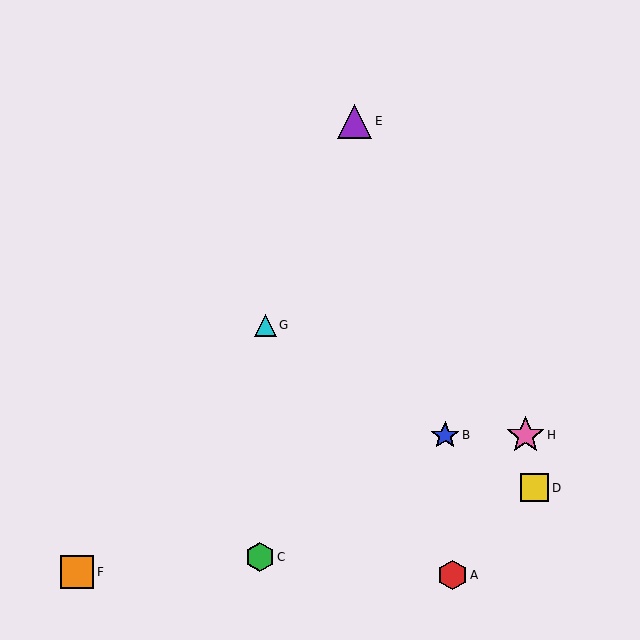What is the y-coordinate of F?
Object F is at y≈572.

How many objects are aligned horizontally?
2 objects (B, H) are aligned horizontally.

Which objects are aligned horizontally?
Objects B, H are aligned horizontally.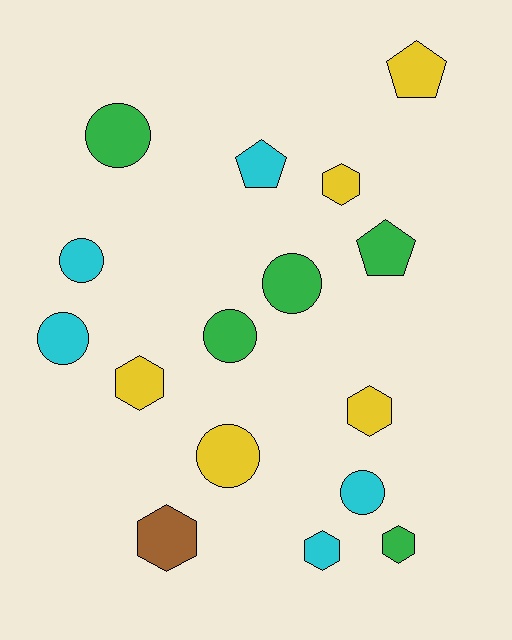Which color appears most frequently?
Yellow, with 5 objects.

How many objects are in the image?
There are 16 objects.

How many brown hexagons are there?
There is 1 brown hexagon.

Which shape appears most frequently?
Circle, with 7 objects.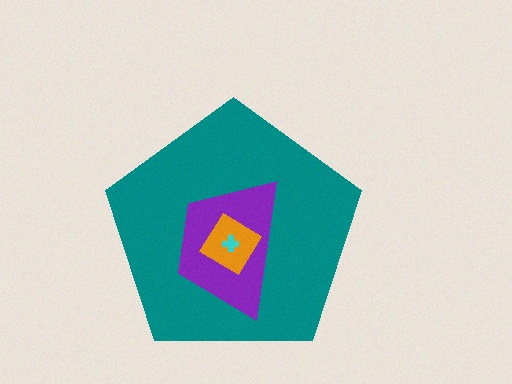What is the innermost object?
The cyan cross.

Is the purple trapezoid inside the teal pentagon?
Yes.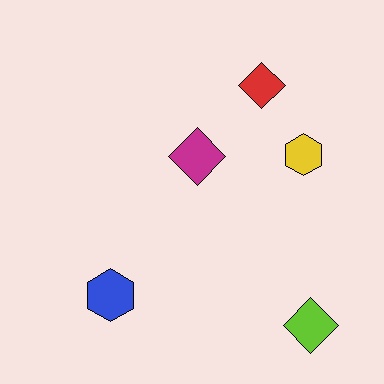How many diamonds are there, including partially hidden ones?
There are 3 diamonds.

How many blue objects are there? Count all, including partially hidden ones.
There is 1 blue object.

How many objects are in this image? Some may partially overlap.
There are 5 objects.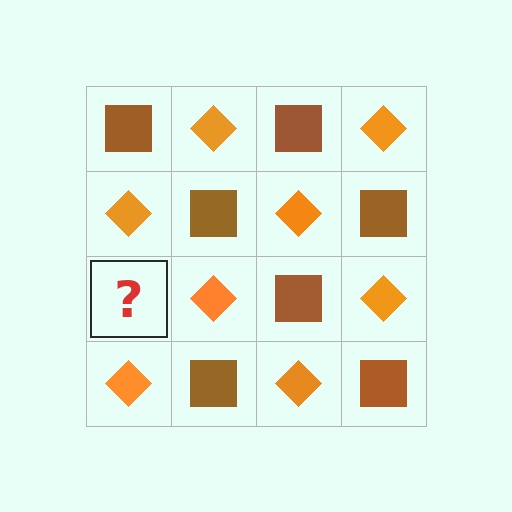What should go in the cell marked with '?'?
The missing cell should contain a brown square.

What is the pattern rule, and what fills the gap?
The rule is that it alternates brown square and orange diamond in a checkerboard pattern. The gap should be filled with a brown square.